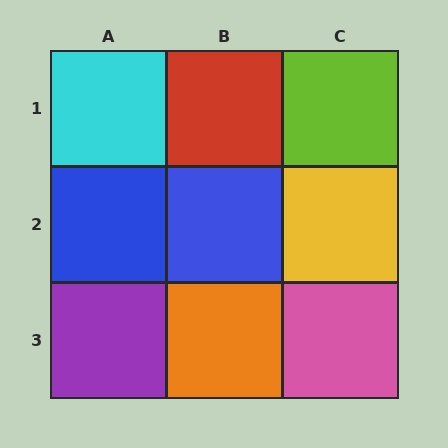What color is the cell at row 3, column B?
Orange.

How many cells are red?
1 cell is red.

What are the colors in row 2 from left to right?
Blue, blue, yellow.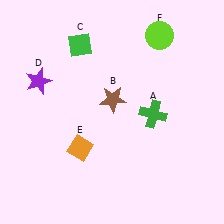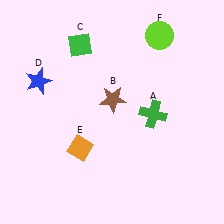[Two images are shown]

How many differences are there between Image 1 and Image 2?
There is 1 difference between the two images.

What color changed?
The star (D) changed from purple in Image 1 to blue in Image 2.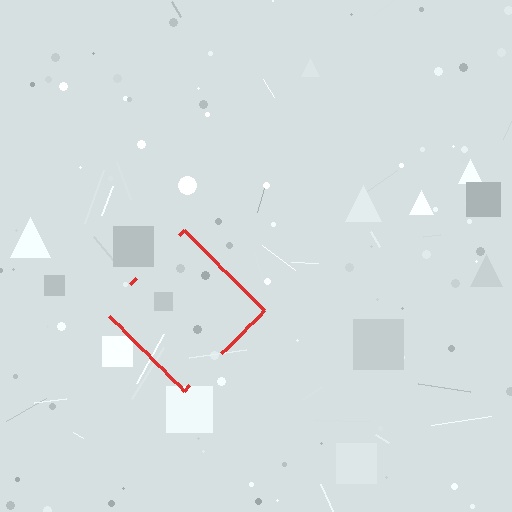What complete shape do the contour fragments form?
The contour fragments form a diamond.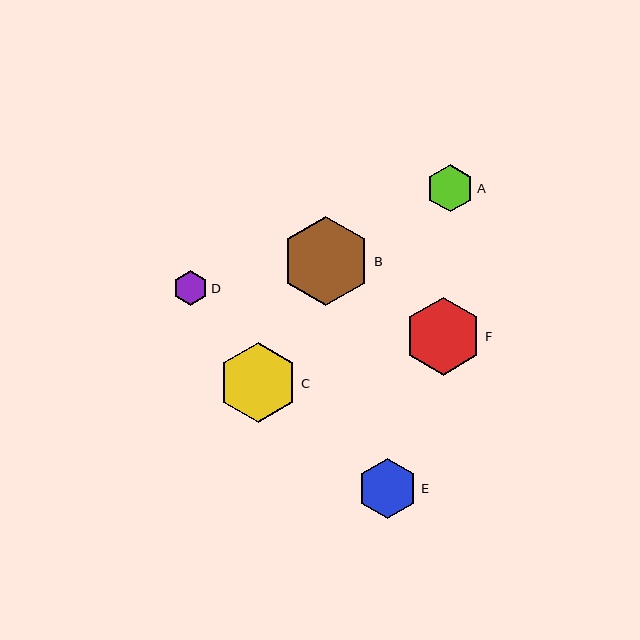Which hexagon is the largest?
Hexagon B is the largest with a size of approximately 89 pixels.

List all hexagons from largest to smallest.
From largest to smallest: B, C, F, E, A, D.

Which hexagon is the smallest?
Hexagon D is the smallest with a size of approximately 34 pixels.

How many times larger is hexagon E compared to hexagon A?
Hexagon E is approximately 1.3 times the size of hexagon A.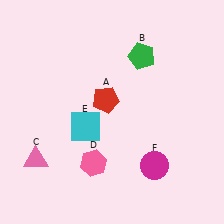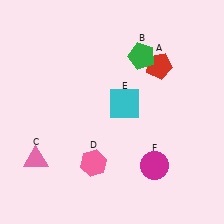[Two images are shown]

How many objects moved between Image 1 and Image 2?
2 objects moved between the two images.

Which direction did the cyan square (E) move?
The cyan square (E) moved right.